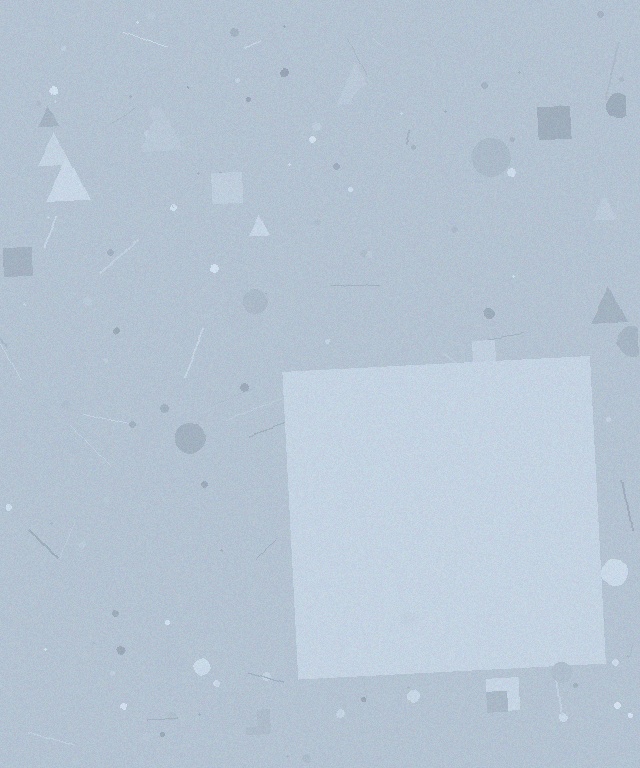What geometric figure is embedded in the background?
A square is embedded in the background.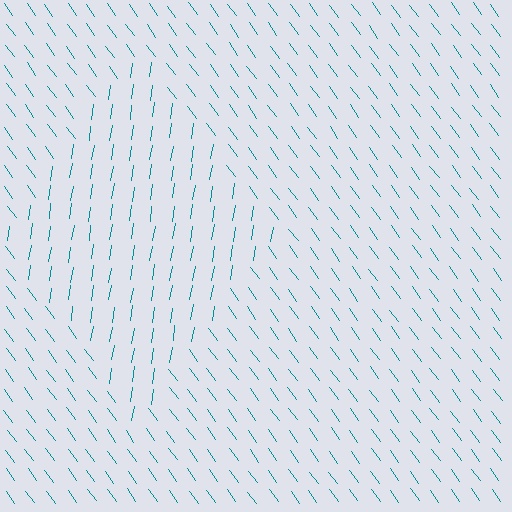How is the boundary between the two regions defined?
The boundary is defined purely by a change in line orientation (approximately 45 degrees difference). All lines are the same color and thickness.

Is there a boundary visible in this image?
Yes, there is a texture boundary formed by a change in line orientation.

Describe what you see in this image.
The image is filled with small teal line segments. A diamond region in the image has lines oriented differently from the surrounding lines, creating a visible texture boundary.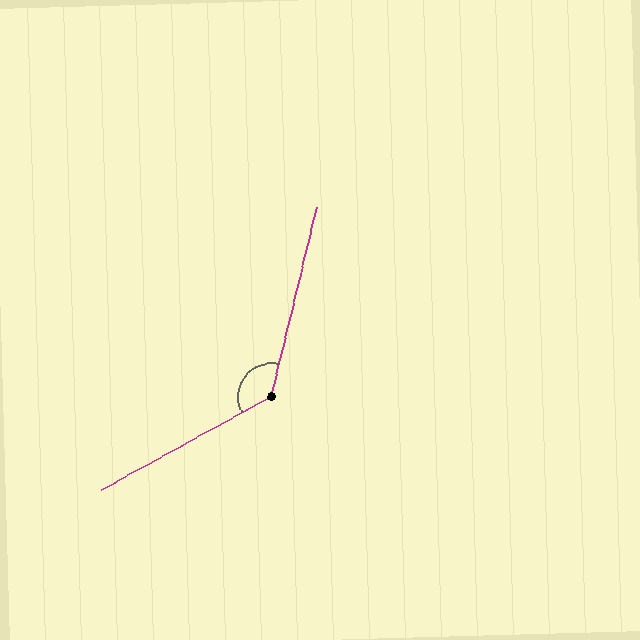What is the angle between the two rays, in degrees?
Approximately 132 degrees.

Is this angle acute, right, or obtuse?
It is obtuse.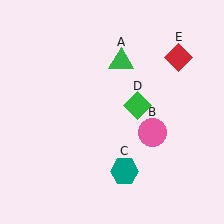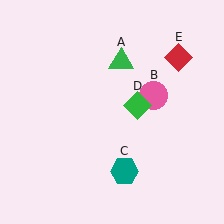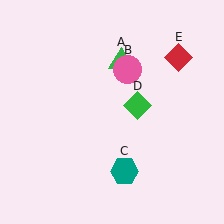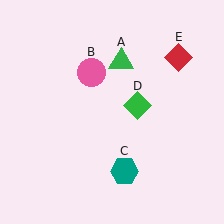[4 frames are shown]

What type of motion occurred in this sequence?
The pink circle (object B) rotated counterclockwise around the center of the scene.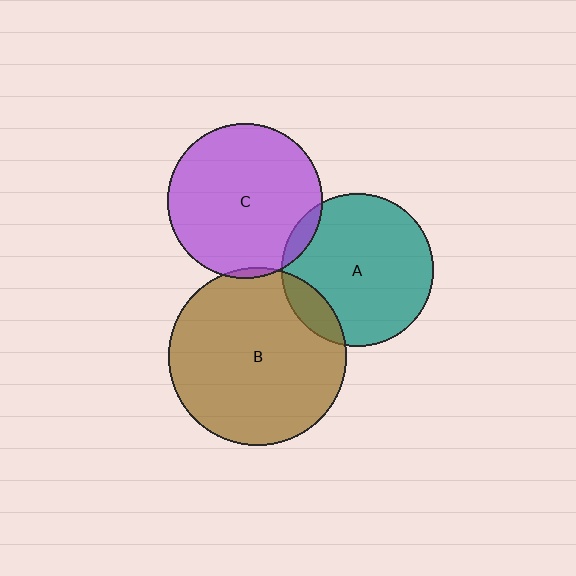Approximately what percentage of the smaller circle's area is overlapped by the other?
Approximately 5%.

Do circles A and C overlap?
Yes.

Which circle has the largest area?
Circle B (brown).